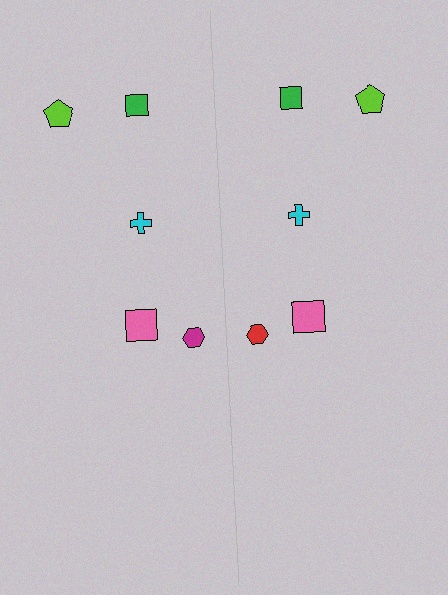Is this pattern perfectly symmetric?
No, the pattern is not perfectly symmetric. The red hexagon on the right side breaks the symmetry — its mirror counterpart is magenta.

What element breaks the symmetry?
The red hexagon on the right side breaks the symmetry — its mirror counterpart is magenta.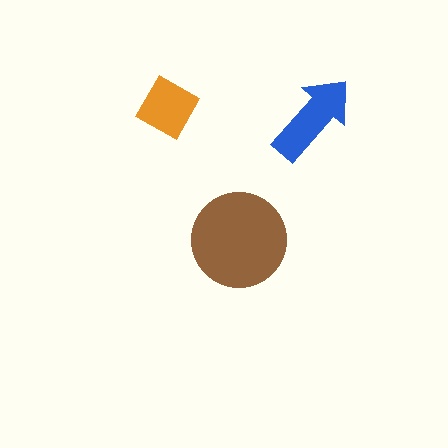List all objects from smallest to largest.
The orange diamond, the blue arrow, the brown circle.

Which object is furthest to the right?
The blue arrow is rightmost.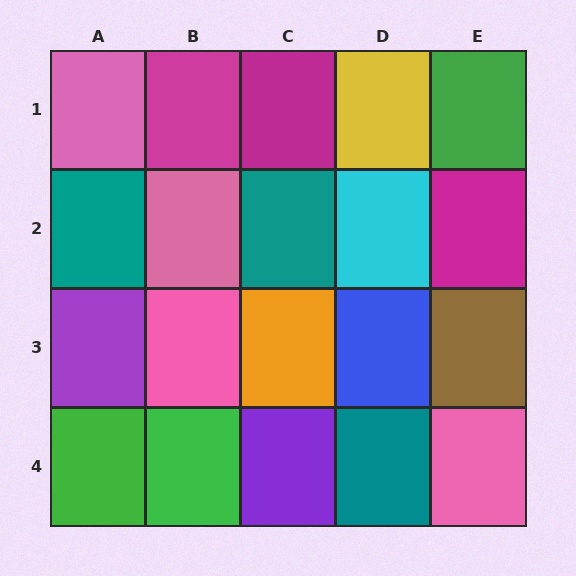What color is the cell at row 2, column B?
Pink.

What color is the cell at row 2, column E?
Magenta.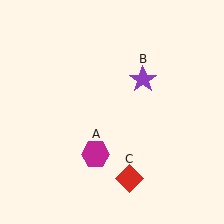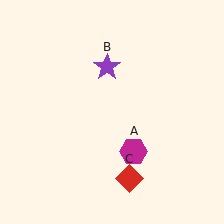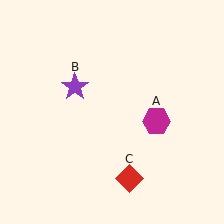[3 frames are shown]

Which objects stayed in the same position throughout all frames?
Red diamond (object C) remained stationary.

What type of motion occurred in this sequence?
The magenta hexagon (object A), purple star (object B) rotated counterclockwise around the center of the scene.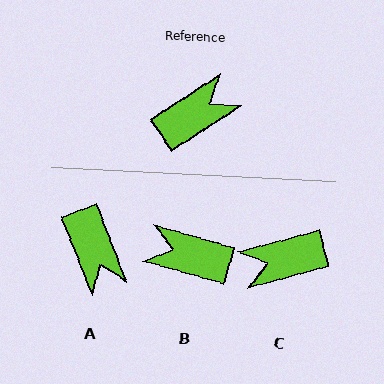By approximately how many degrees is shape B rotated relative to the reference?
Approximately 131 degrees counter-clockwise.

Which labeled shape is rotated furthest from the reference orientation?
C, about 161 degrees away.